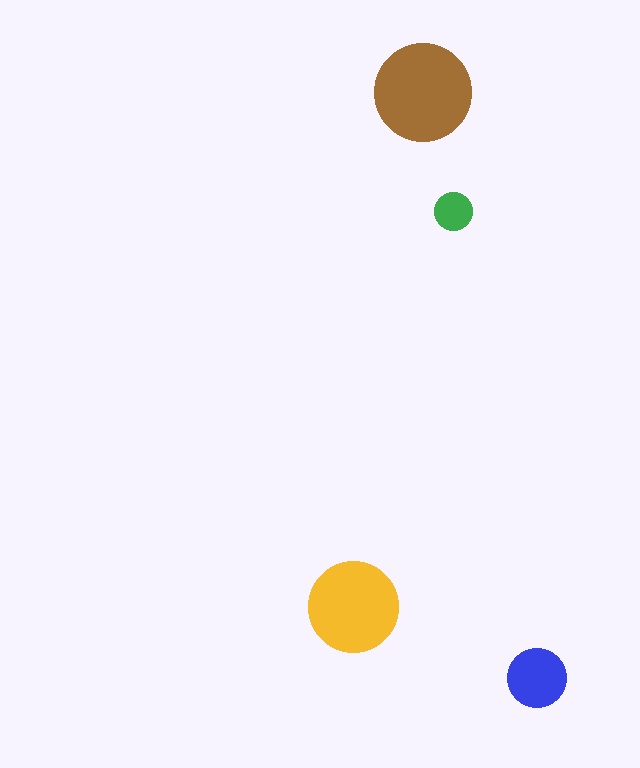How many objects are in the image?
There are 4 objects in the image.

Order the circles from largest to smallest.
the brown one, the yellow one, the blue one, the green one.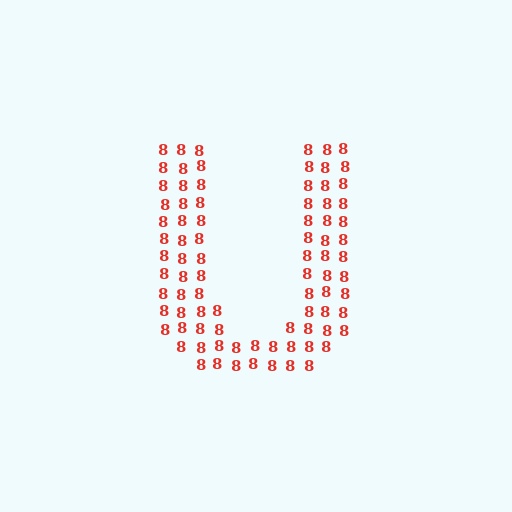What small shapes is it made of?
It is made of small digit 8's.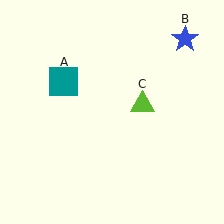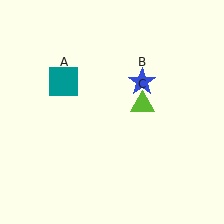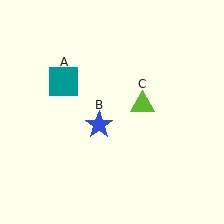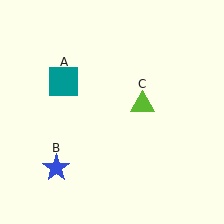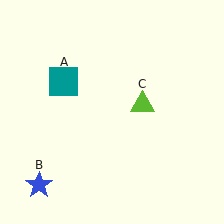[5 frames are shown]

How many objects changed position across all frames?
1 object changed position: blue star (object B).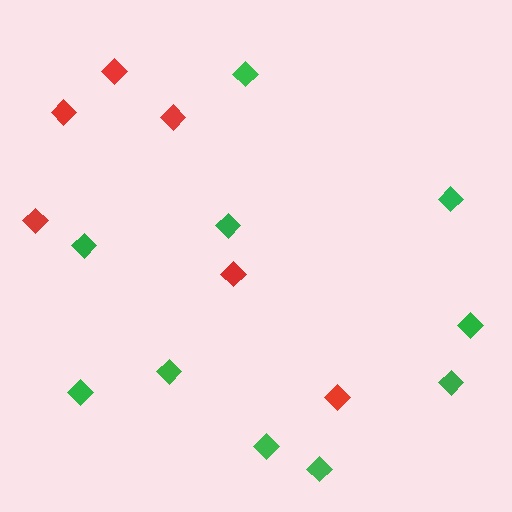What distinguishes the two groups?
There are 2 groups: one group of red diamonds (6) and one group of green diamonds (10).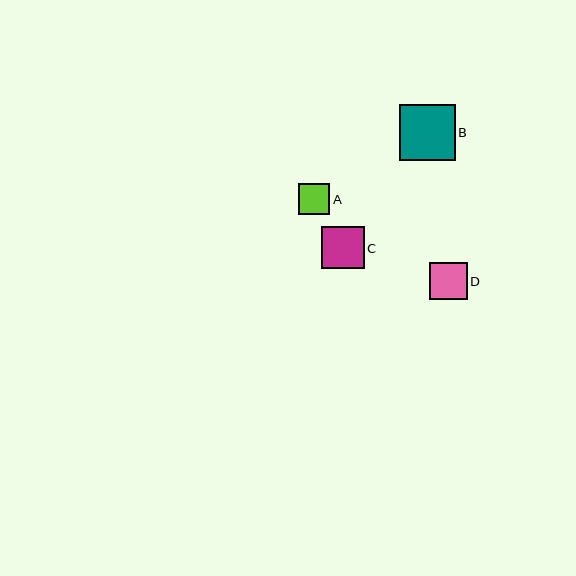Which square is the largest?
Square B is the largest with a size of approximately 56 pixels.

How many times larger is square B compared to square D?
Square B is approximately 1.5 times the size of square D.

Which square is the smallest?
Square A is the smallest with a size of approximately 32 pixels.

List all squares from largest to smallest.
From largest to smallest: B, C, D, A.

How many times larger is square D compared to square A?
Square D is approximately 1.2 times the size of square A.